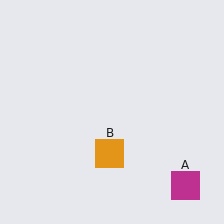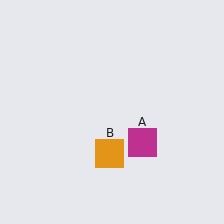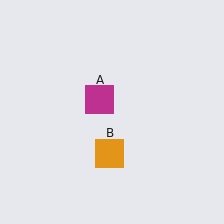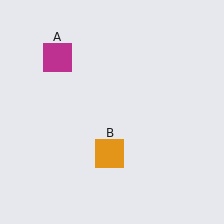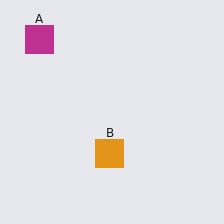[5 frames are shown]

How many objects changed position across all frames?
1 object changed position: magenta square (object A).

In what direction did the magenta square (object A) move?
The magenta square (object A) moved up and to the left.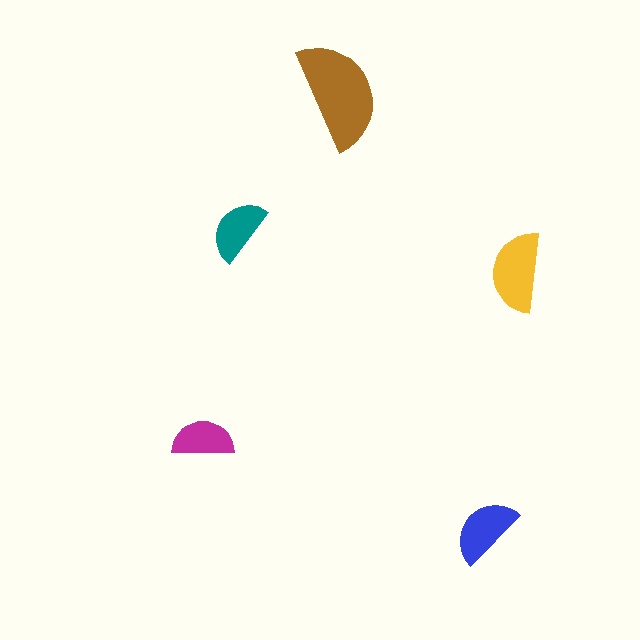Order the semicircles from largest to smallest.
the brown one, the yellow one, the blue one, the teal one, the magenta one.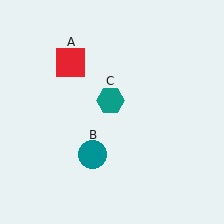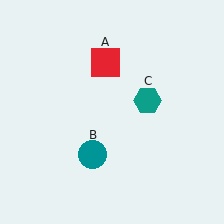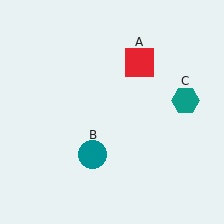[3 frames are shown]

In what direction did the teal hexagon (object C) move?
The teal hexagon (object C) moved right.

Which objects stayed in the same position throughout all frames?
Teal circle (object B) remained stationary.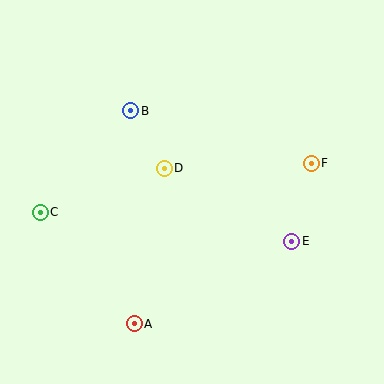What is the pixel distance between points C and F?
The distance between C and F is 275 pixels.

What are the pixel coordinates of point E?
Point E is at (292, 241).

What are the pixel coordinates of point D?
Point D is at (164, 168).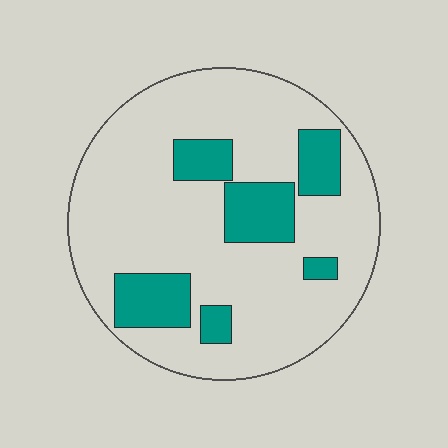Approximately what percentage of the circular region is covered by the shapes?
Approximately 20%.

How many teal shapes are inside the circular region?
6.